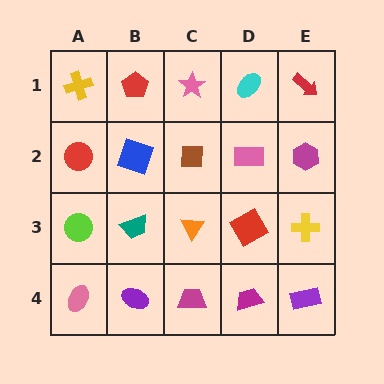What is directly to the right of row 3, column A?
A teal trapezoid.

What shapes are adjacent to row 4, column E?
A yellow cross (row 3, column E), a magenta trapezoid (row 4, column D).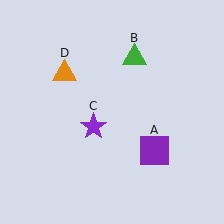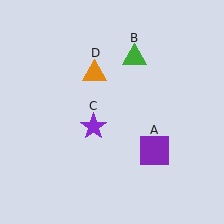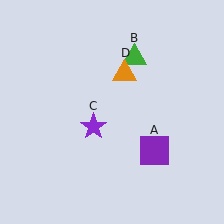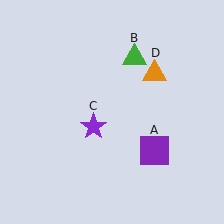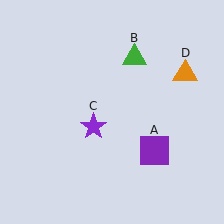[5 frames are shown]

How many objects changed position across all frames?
1 object changed position: orange triangle (object D).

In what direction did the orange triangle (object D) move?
The orange triangle (object D) moved right.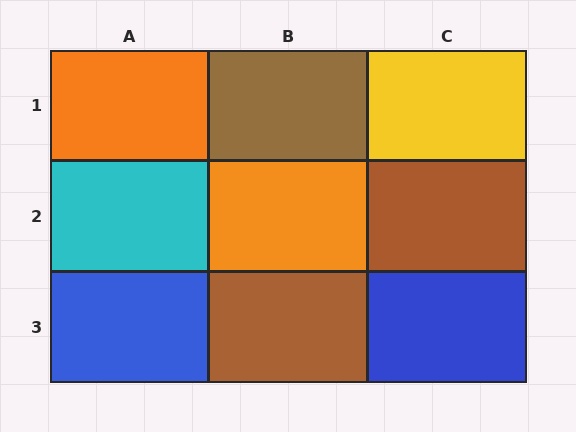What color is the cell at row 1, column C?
Yellow.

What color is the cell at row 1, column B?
Brown.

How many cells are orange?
2 cells are orange.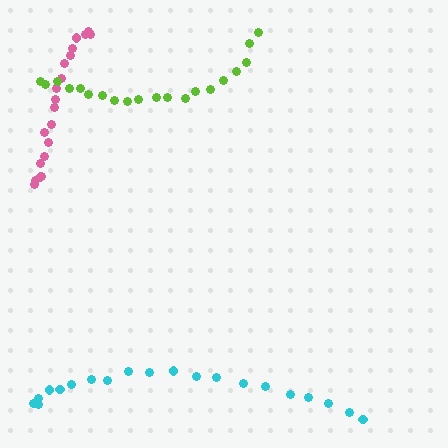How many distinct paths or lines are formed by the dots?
There are 3 distinct paths.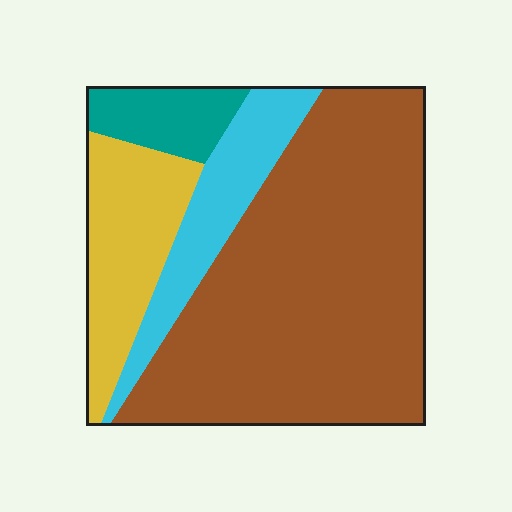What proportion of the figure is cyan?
Cyan covers around 15% of the figure.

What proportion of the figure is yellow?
Yellow covers 17% of the figure.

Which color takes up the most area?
Brown, at roughly 60%.